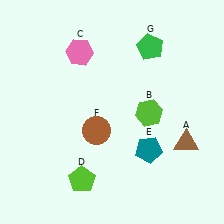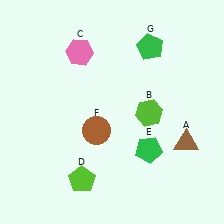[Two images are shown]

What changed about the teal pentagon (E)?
In Image 1, E is teal. In Image 2, it changed to green.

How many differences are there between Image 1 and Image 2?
There is 1 difference between the two images.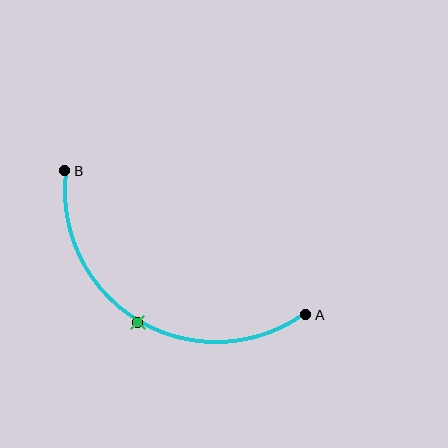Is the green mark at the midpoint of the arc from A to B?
Yes. The green mark lies on the arc at equal arc-length from both A and B — it is the arc midpoint.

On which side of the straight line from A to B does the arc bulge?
The arc bulges below the straight line connecting A and B.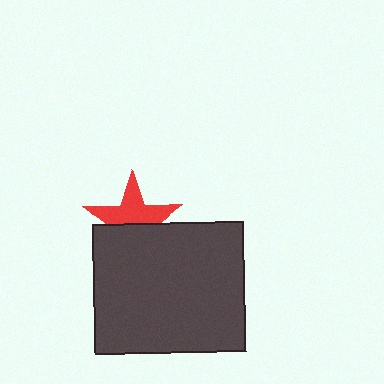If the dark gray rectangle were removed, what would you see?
You would see the complete red star.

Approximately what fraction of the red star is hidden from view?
Roughly 45% of the red star is hidden behind the dark gray rectangle.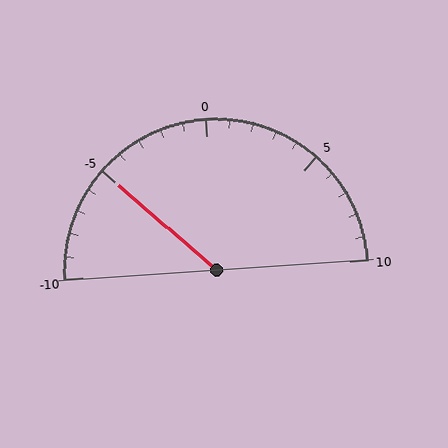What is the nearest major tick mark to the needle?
The nearest major tick mark is -5.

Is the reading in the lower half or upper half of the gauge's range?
The reading is in the lower half of the range (-10 to 10).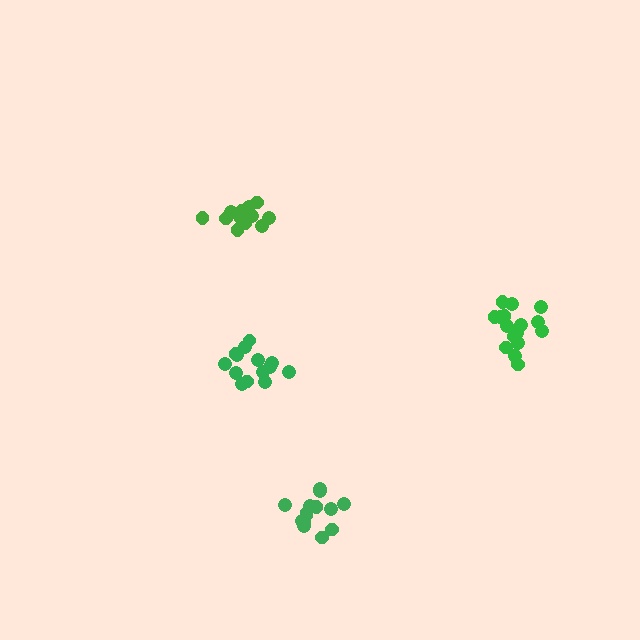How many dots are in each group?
Group 1: 17 dots, Group 2: 14 dots, Group 3: 13 dots, Group 4: 14 dots (58 total).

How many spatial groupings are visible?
There are 4 spatial groupings.